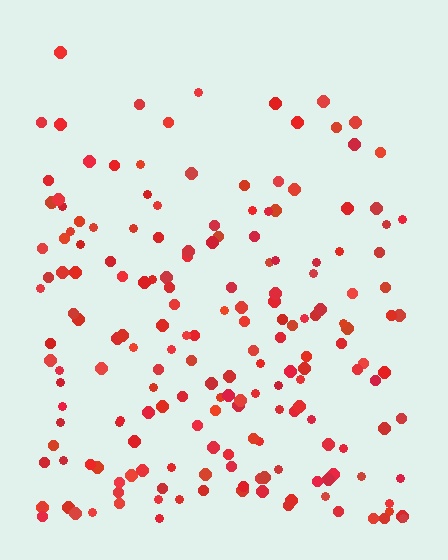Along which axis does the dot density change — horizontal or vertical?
Vertical.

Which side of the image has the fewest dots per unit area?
The top.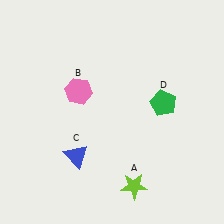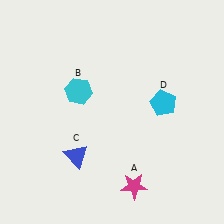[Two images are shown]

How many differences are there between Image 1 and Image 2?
There are 3 differences between the two images.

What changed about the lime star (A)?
In Image 1, A is lime. In Image 2, it changed to magenta.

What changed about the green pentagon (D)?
In Image 1, D is green. In Image 2, it changed to cyan.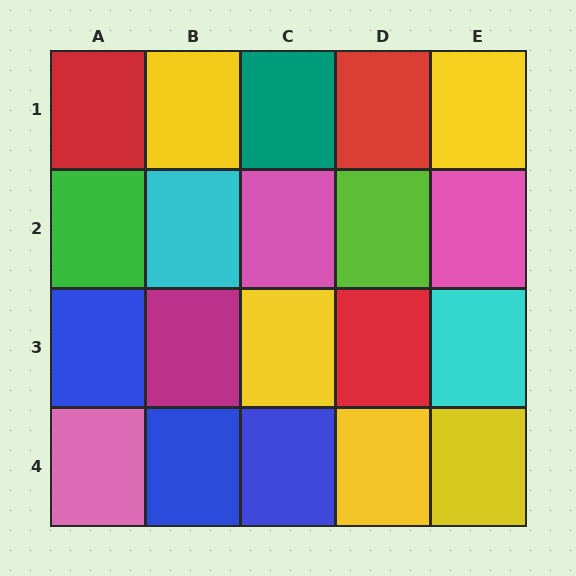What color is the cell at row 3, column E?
Cyan.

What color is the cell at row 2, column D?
Lime.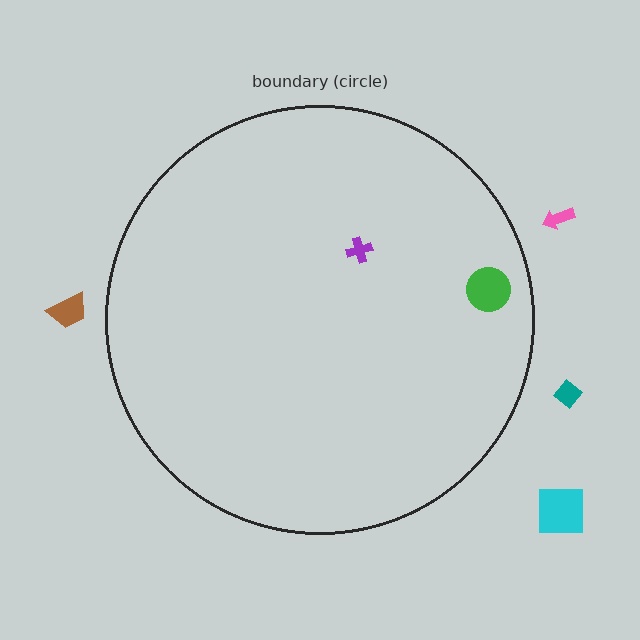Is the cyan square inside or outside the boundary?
Outside.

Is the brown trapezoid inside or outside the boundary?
Outside.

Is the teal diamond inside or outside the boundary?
Outside.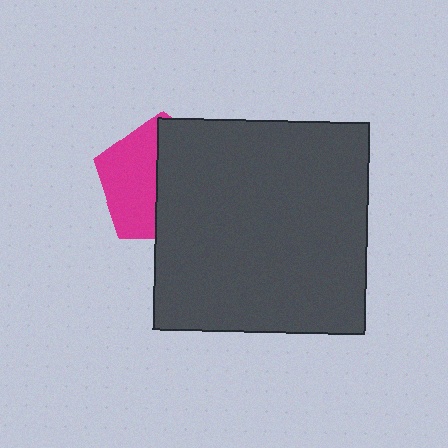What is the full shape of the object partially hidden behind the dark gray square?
The partially hidden object is a magenta pentagon.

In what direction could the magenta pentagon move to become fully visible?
The magenta pentagon could move left. That would shift it out from behind the dark gray square entirely.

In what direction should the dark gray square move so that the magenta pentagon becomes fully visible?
The dark gray square should move right. That is the shortest direction to clear the overlap and leave the magenta pentagon fully visible.